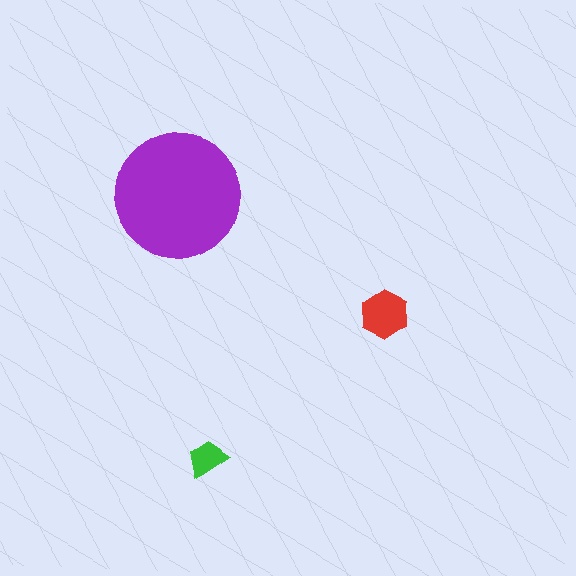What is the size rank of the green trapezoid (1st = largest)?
3rd.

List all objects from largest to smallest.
The purple circle, the red hexagon, the green trapezoid.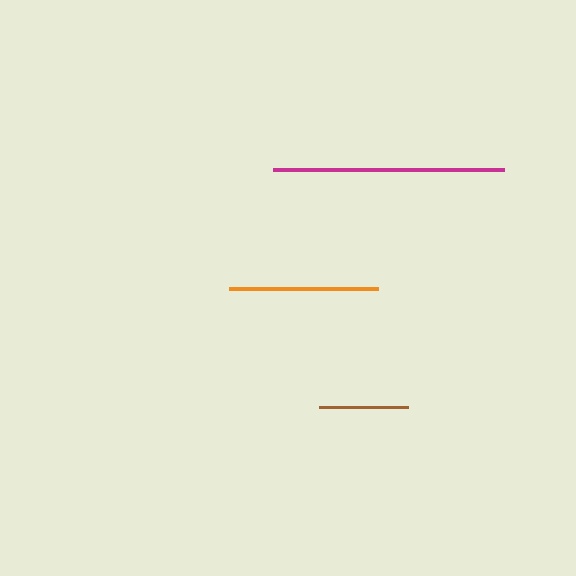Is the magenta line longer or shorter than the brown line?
The magenta line is longer than the brown line.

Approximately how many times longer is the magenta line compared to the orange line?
The magenta line is approximately 1.6 times the length of the orange line.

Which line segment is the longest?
The magenta line is the longest at approximately 231 pixels.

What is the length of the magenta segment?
The magenta segment is approximately 231 pixels long.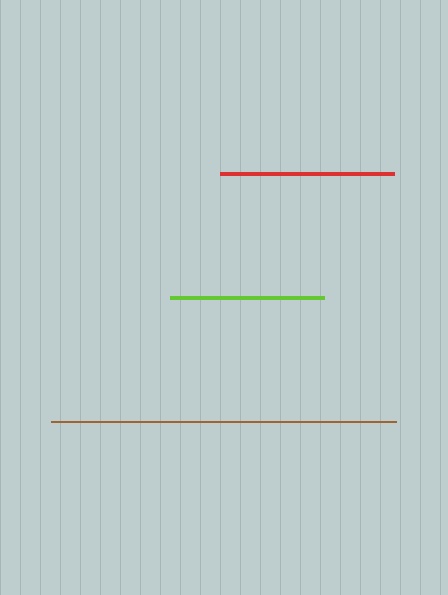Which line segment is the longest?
The brown line is the longest at approximately 345 pixels.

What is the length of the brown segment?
The brown segment is approximately 345 pixels long.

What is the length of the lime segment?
The lime segment is approximately 154 pixels long.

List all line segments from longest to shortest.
From longest to shortest: brown, red, lime.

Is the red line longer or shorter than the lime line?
The red line is longer than the lime line.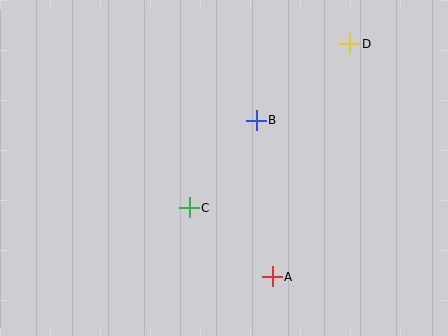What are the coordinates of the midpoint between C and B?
The midpoint between C and B is at (223, 164).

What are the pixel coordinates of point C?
Point C is at (189, 208).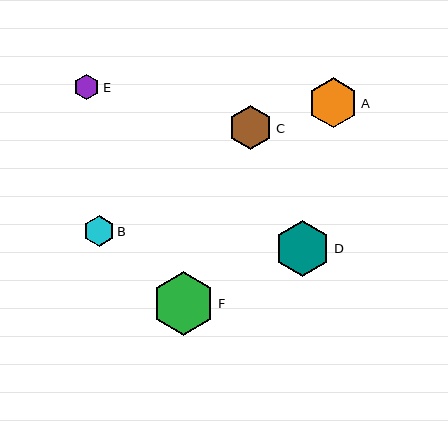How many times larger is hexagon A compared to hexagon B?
Hexagon A is approximately 1.7 times the size of hexagon B.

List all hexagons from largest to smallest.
From largest to smallest: F, D, A, C, B, E.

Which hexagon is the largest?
Hexagon F is the largest with a size of approximately 63 pixels.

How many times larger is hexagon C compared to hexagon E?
Hexagon C is approximately 1.7 times the size of hexagon E.